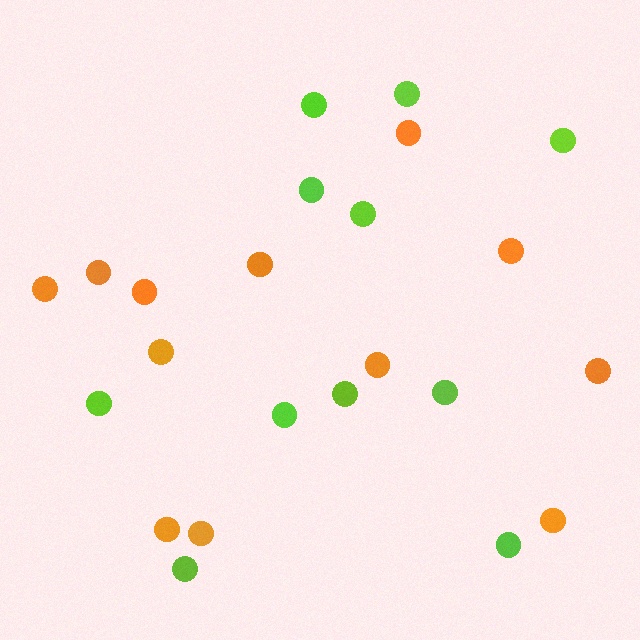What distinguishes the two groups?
There are 2 groups: one group of lime circles (11) and one group of orange circles (12).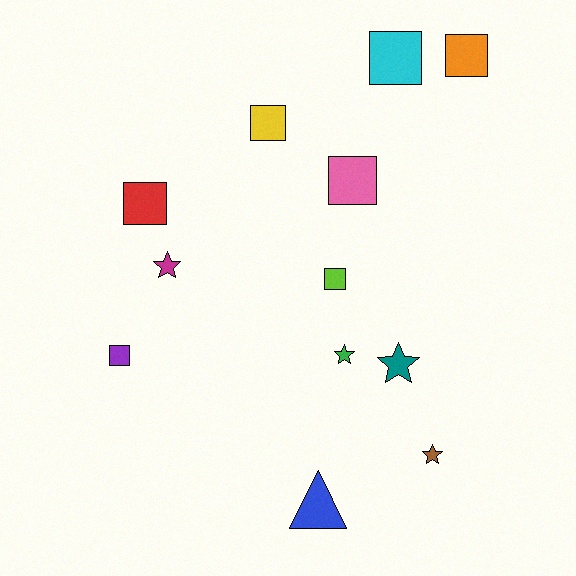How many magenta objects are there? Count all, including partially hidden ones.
There is 1 magenta object.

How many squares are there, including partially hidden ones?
There are 7 squares.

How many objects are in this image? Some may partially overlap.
There are 12 objects.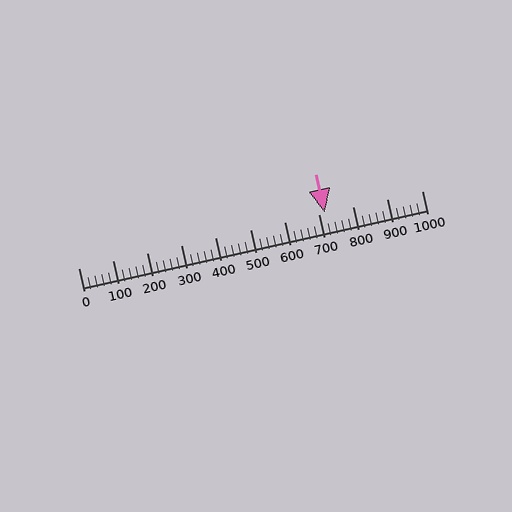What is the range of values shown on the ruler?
The ruler shows values from 0 to 1000.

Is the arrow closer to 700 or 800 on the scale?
The arrow is closer to 700.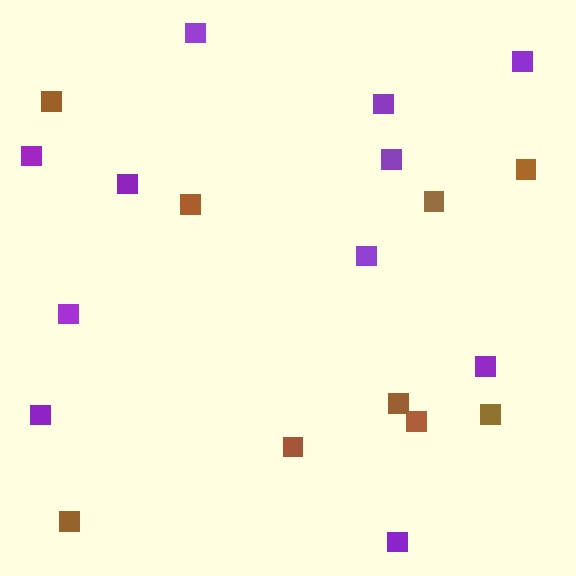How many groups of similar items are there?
There are 2 groups: one group of purple squares (11) and one group of brown squares (9).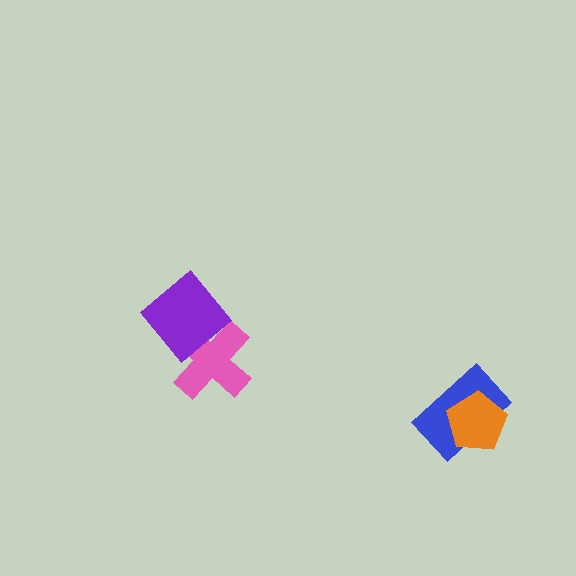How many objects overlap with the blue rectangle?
1 object overlaps with the blue rectangle.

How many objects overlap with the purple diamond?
1 object overlaps with the purple diamond.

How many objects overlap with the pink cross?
1 object overlaps with the pink cross.